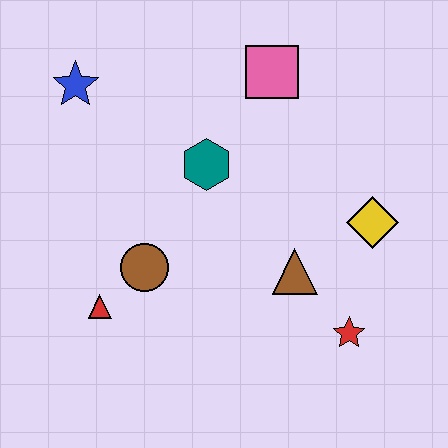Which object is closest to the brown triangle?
The red star is closest to the brown triangle.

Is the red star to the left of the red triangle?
No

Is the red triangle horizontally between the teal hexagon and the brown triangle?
No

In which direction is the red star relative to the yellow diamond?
The red star is below the yellow diamond.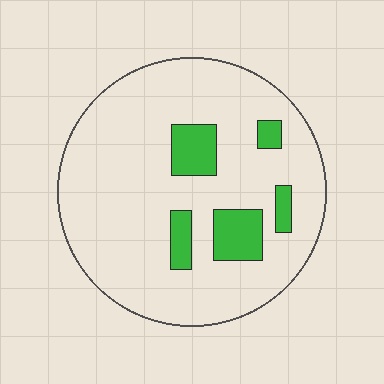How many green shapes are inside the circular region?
5.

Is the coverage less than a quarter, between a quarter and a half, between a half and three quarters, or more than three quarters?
Less than a quarter.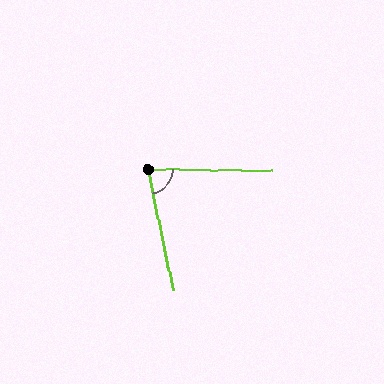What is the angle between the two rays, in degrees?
Approximately 77 degrees.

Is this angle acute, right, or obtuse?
It is acute.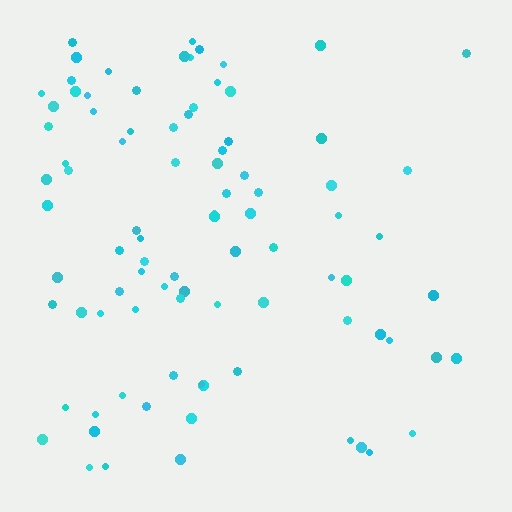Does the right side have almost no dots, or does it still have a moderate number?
Still a moderate number, just noticeably fewer than the left.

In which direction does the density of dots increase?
From right to left, with the left side densest.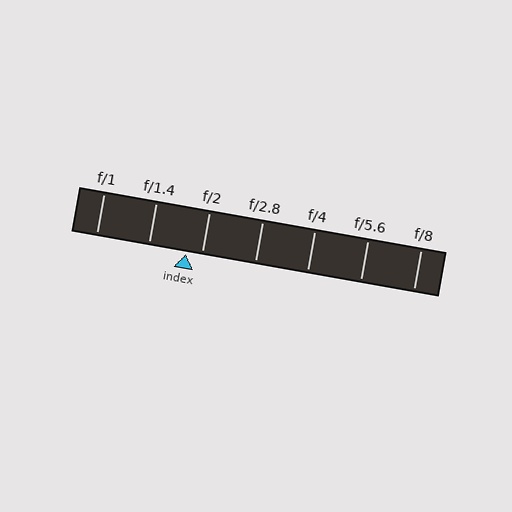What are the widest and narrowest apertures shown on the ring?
The widest aperture shown is f/1 and the narrowest is f/8.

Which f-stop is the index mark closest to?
The index mark is closest to f/2.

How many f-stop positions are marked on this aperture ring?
There are 7 f-stop positions marked.